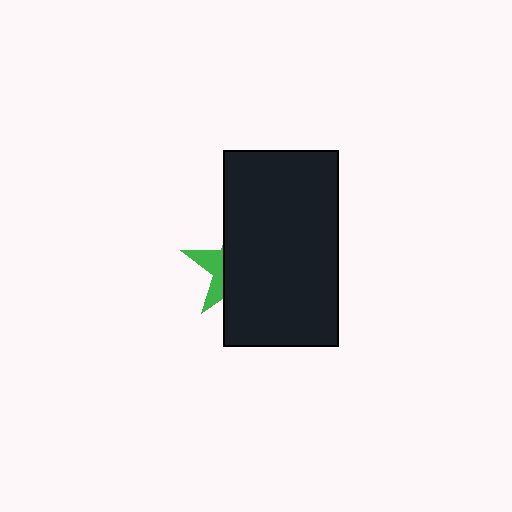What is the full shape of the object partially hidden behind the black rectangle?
The partially hidden object is a green star.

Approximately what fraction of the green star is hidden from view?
Roughly 70% of the green star is hidden behind the black rectangle.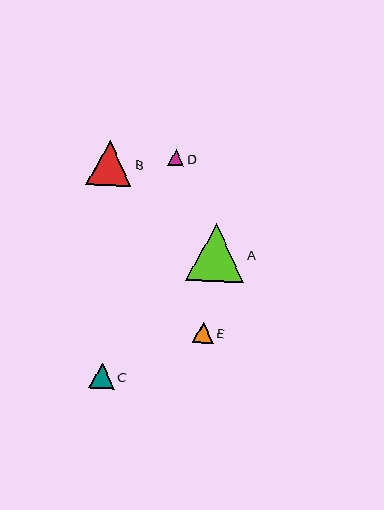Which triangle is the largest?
Triangle A is the largest with a size of approximately 58 pixels.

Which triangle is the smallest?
Triangle D is the smallest with a size of approximately 17 pixels.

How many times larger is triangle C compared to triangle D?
Triangle C is approximately 1.5 times the size of triangle D.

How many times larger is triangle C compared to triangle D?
Triangle C is approximately 1.5 times the size of triangle D.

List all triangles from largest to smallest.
From largest to smallest: A, B, C, E, D.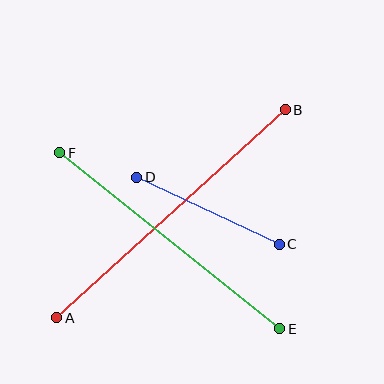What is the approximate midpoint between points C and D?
The midpoint is at approximately (208, 211) pixels.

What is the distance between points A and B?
The distance is approximately 309 pixels.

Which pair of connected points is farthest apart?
Points A and B are farthest apart.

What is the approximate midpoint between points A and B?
The midpoint is at approximately (171, 214) pixels.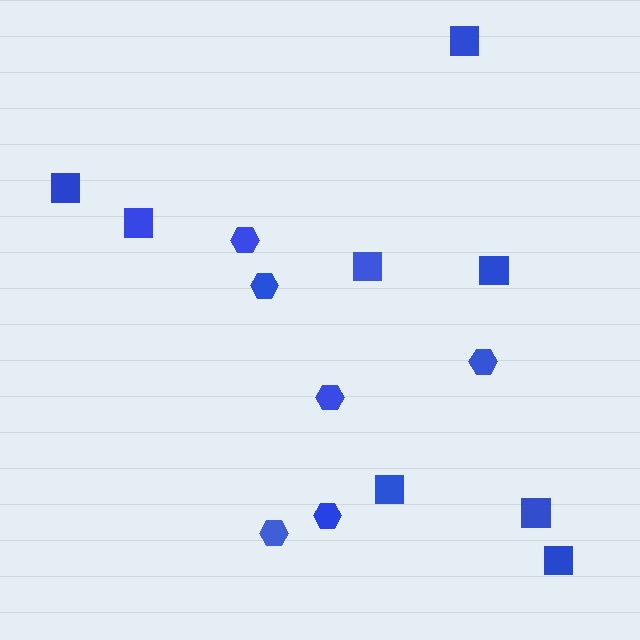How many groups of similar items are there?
There are 2 groups: one group of squares (8) and one group of hexagons (6).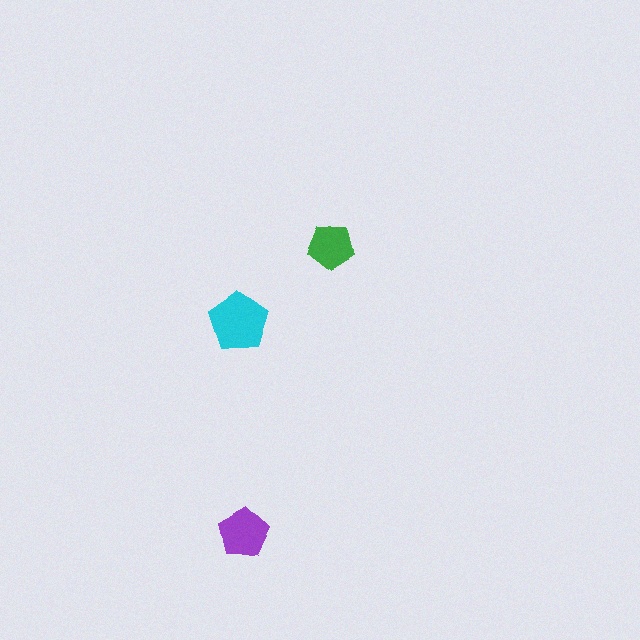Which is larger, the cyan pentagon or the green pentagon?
The cyan one.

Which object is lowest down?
The purple pentagon is bottommost.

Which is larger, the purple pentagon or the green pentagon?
The purple one.